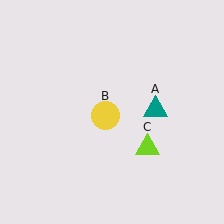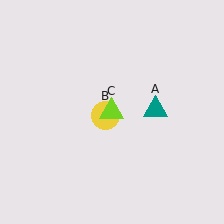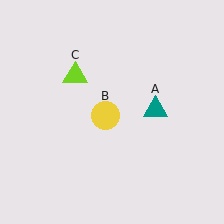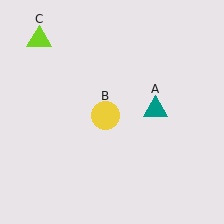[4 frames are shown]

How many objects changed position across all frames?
1 object changed position: lime triangle (object C).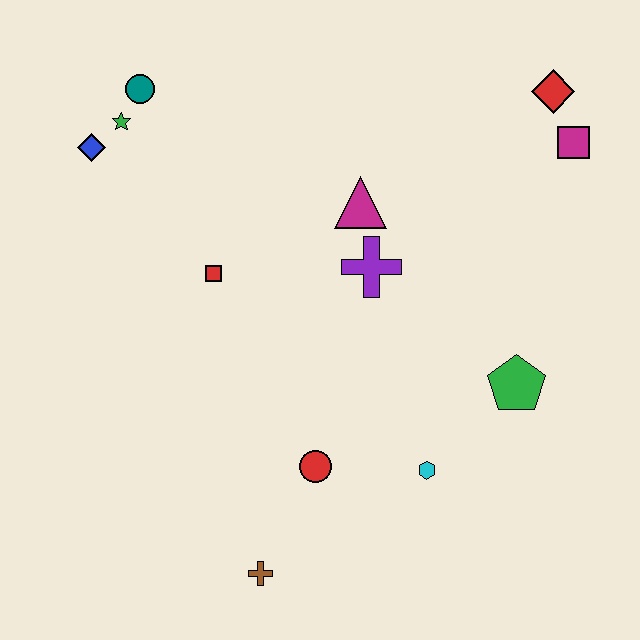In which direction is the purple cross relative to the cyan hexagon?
The purple cross is above the cyan hexagon.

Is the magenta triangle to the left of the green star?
No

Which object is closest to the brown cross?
The red circle is closest to the brown cross.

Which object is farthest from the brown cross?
The red diamond is farthest from the brown cross.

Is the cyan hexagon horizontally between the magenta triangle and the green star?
No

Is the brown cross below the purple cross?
Yes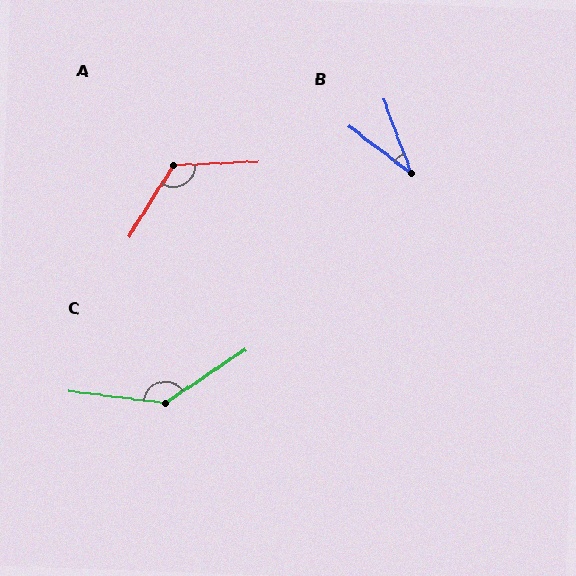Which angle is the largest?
C, at approximately 139 degrees.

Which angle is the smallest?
B, at approximately 32 degrees.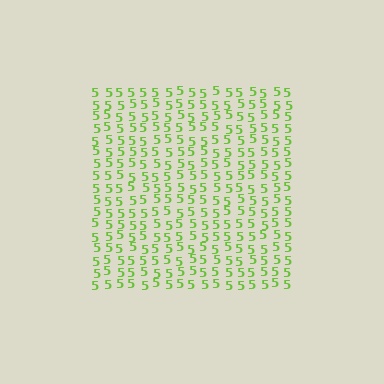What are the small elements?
The small elements are digit 5's.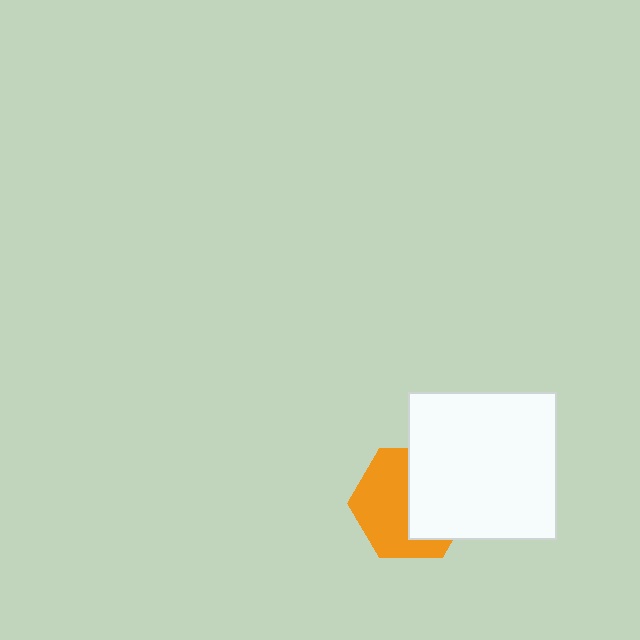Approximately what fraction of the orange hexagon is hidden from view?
Roughly 46% of the orange hexagon is hidden behind the white square.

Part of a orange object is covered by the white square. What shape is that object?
It is a hexagon.